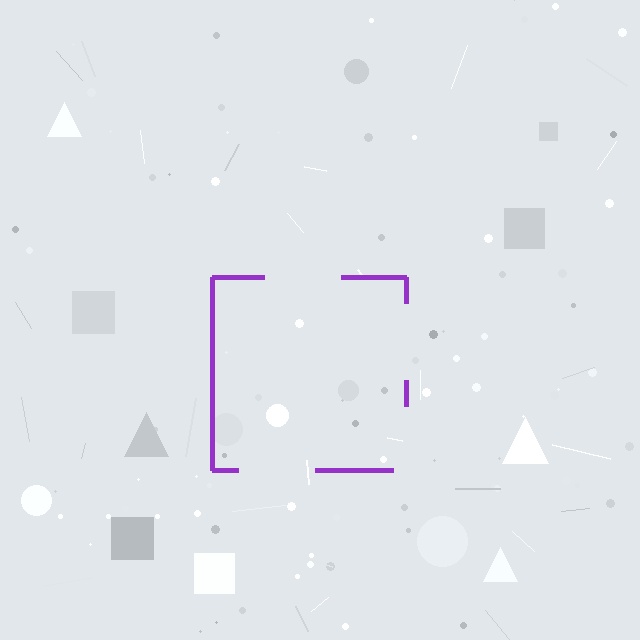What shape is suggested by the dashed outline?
The dashed outline suggests a square.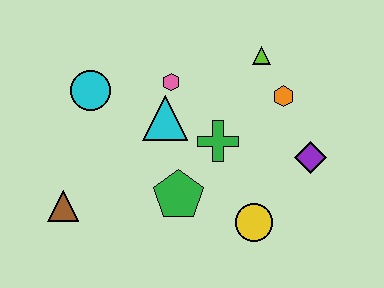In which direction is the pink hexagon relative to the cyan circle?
The pink hexagon is to the right of the cyan circle.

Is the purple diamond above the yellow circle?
Yes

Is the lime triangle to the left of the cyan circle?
No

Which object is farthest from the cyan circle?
The purple diamond is farthest from the cyan circle.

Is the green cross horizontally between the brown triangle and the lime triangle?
Yes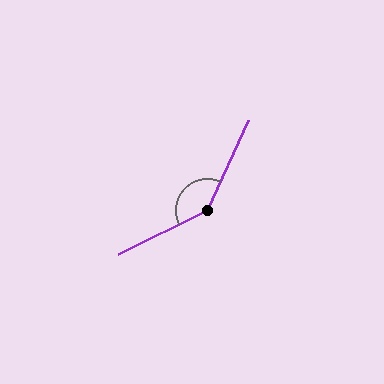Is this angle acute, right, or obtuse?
It is obtuse.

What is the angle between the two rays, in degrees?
Approximately 141 degrees.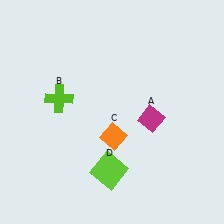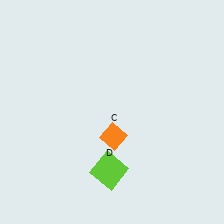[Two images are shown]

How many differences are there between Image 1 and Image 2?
There are 2 differences between the two images.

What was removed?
The lime cross (B), the magenta diamond (A) were removed in Image 2.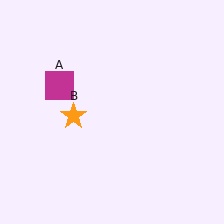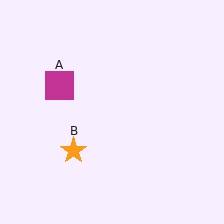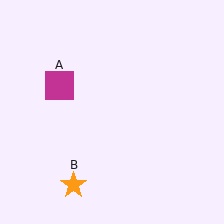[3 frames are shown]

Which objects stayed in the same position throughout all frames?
Magenta square (object A) remained stationary.